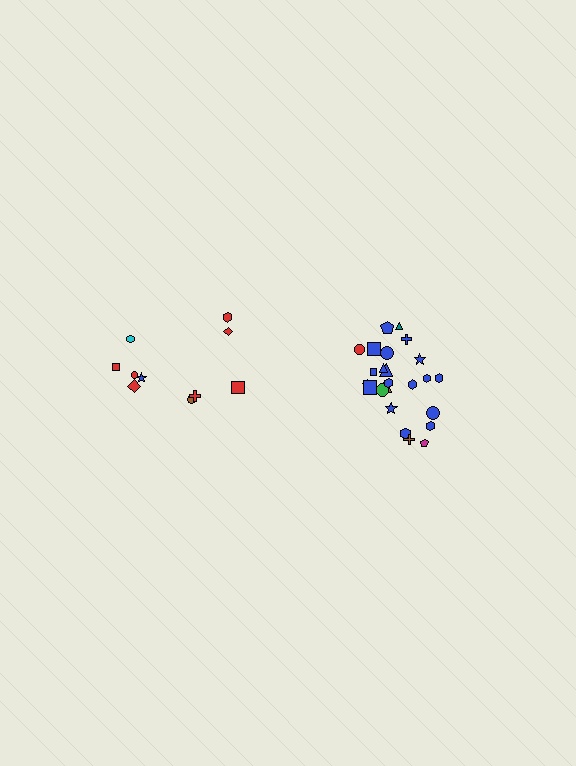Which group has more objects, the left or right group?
The right group.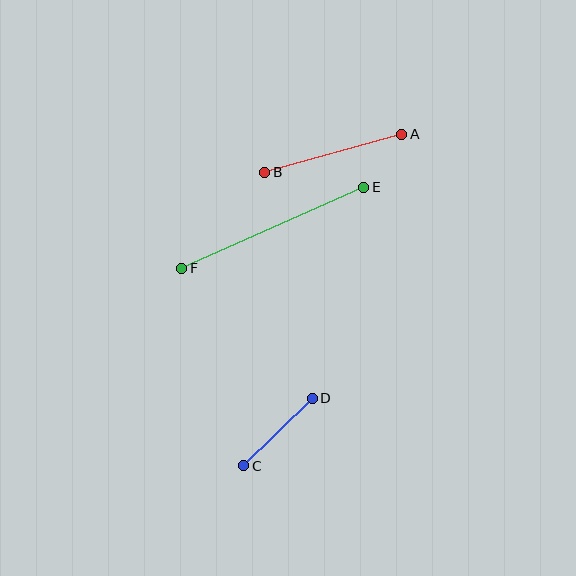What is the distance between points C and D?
The distance is approximately 96 pixels.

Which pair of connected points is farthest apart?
Points E and F are farthest apart.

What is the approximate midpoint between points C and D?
The midpoint is at approximately (278, 432) pixels.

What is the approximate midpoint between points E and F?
The midpoint is at approximately (273, 228) pixels.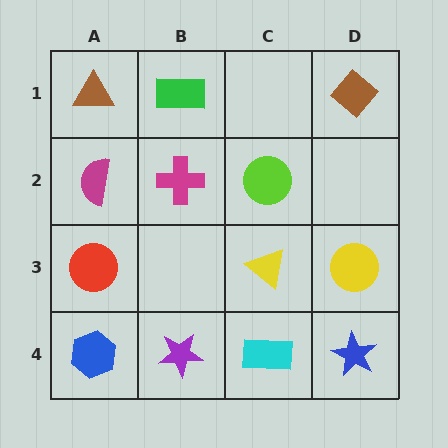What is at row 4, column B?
A purple star.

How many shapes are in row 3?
3 shapes.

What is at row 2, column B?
A magenta cross.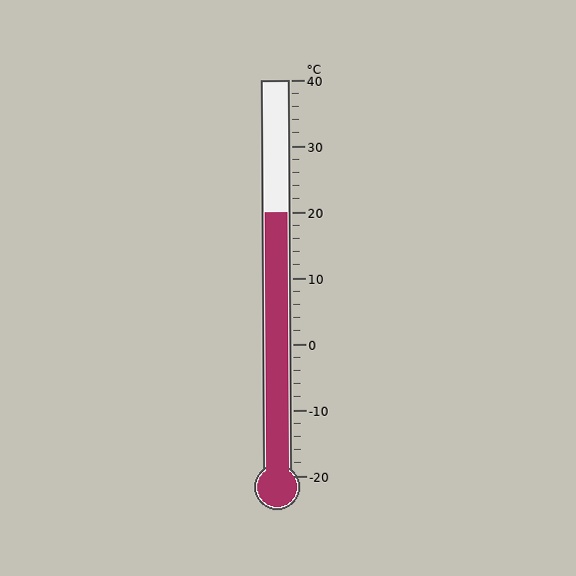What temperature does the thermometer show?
The thermometer shows approximately 20°C.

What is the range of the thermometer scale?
The thermometer scale ranges from -20°C to 40°C.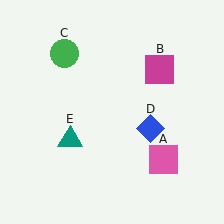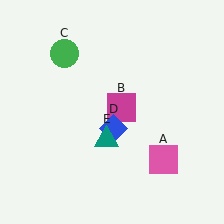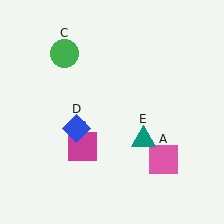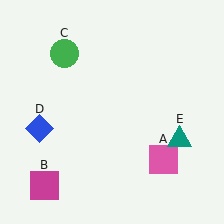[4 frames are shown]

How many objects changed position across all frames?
3 objects changed position: magenta square (object B), blue diamond (object D), teal triangle (object E).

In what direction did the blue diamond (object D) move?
The blue diamond (object D) moved left.